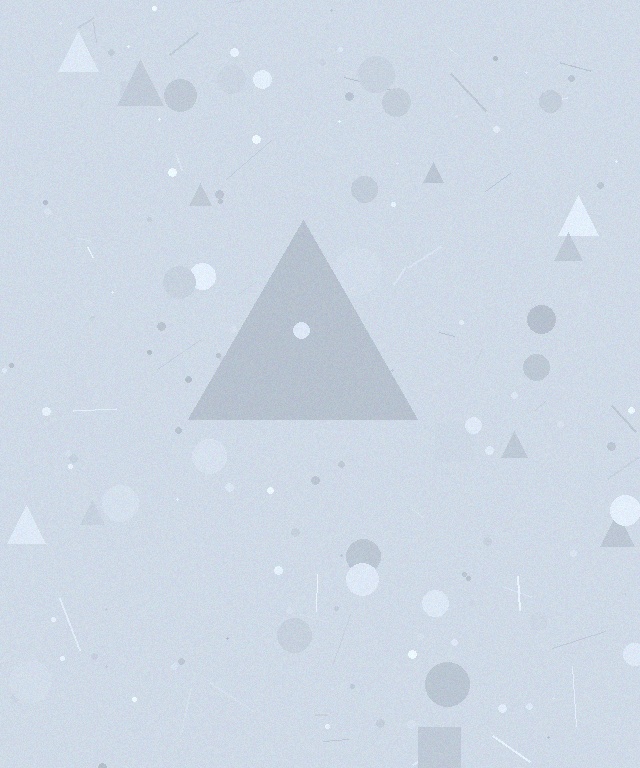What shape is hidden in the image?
A triangle is hidden in the image.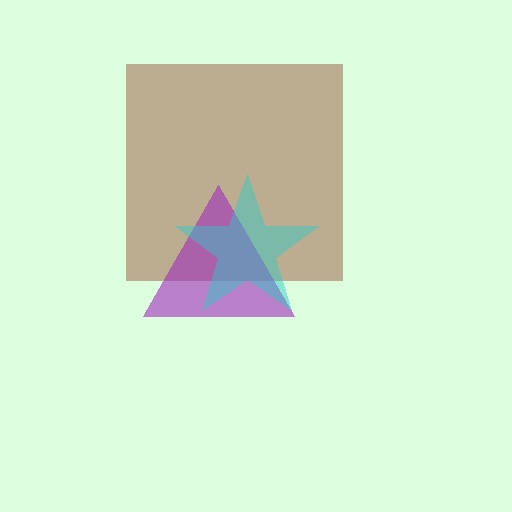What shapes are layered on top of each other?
The layered shapes are: a brown square, a purple triangle, a cyan star.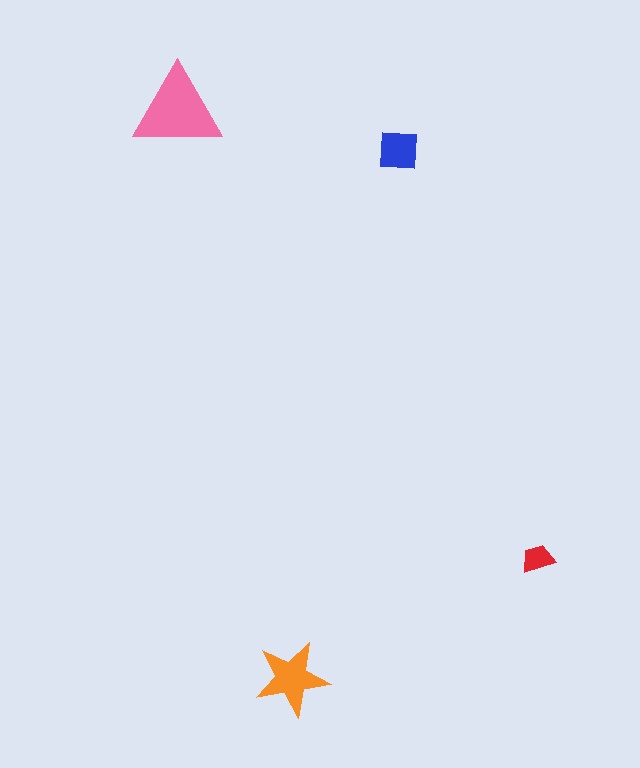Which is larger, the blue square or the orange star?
The orange star.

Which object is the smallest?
The red trapezoid.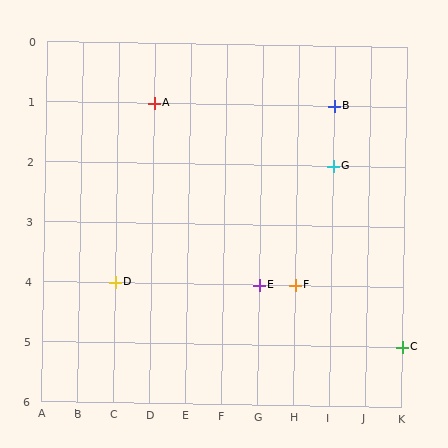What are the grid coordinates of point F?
Point F is at grid coordinates (H, 4).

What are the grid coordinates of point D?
Point D is at grid coordinates (C, 4).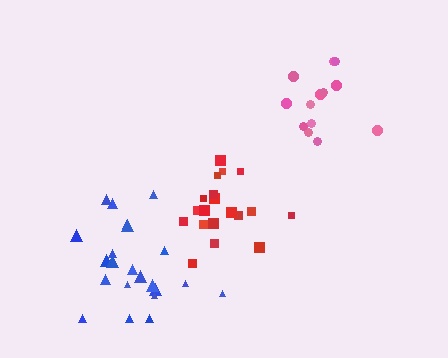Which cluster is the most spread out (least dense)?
Blue.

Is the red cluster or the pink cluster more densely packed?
Red.